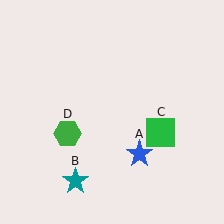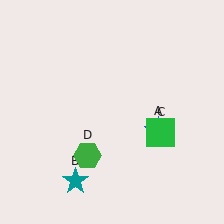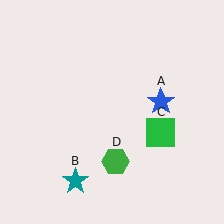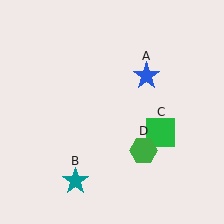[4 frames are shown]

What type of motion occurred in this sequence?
The blue star (object A), green hexagon (object D) rotated counterclockwise around the center of the scene.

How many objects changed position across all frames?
2 objects changed position: blue star (object A), green hexagon (object D).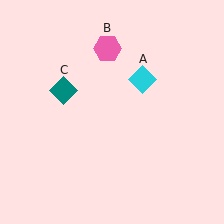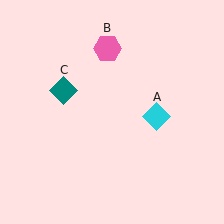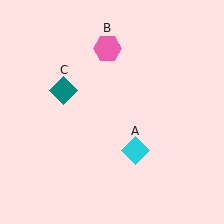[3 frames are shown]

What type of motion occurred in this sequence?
The cyan diamond (object A) rotated clockwise around the center of the scene.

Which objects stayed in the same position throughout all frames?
Pink hexagon (object B) and teal diamond (object C) remained stationary.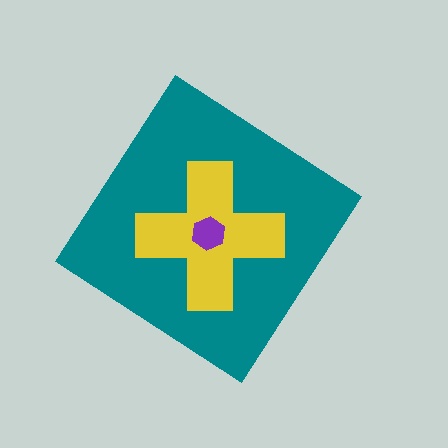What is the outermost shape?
The teal diamond.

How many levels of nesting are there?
3.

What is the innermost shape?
The purple hexagon.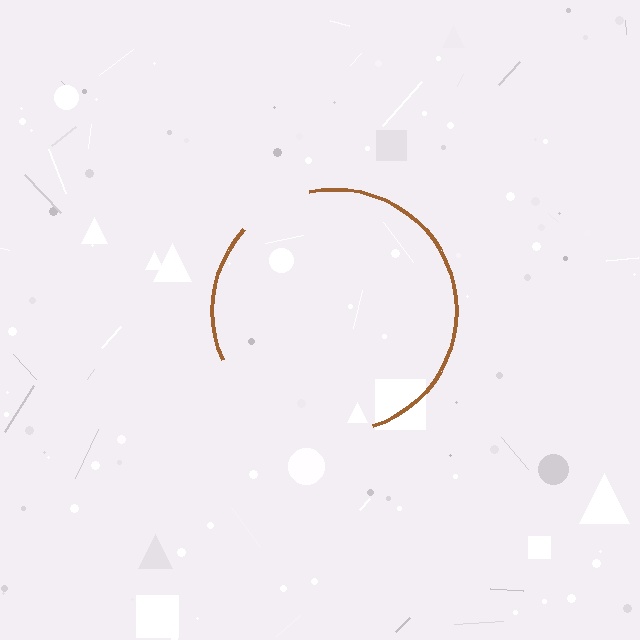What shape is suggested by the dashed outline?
The dashed outline suggests a circle.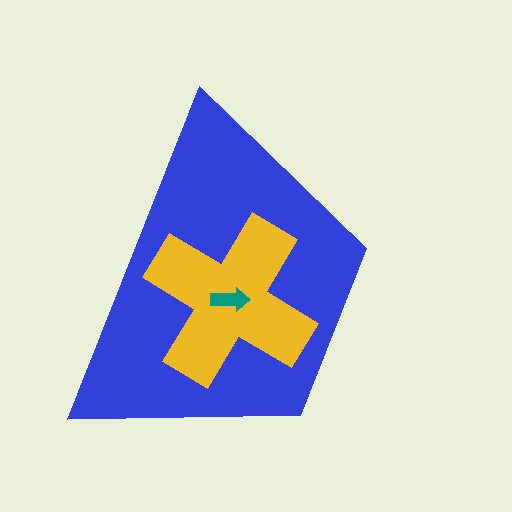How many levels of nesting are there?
3.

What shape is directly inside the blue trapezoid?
The yellow cross.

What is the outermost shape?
The blue trapezoid.